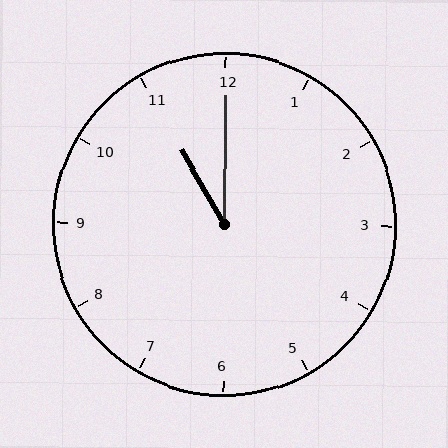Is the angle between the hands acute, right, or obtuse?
It is acute.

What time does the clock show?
11:00.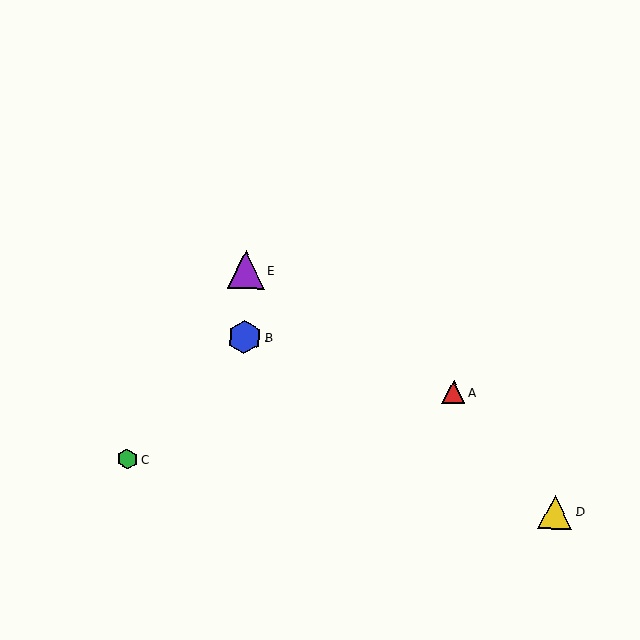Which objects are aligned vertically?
Objects B, E are aligned vertically.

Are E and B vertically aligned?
Yes, both are at x≈246.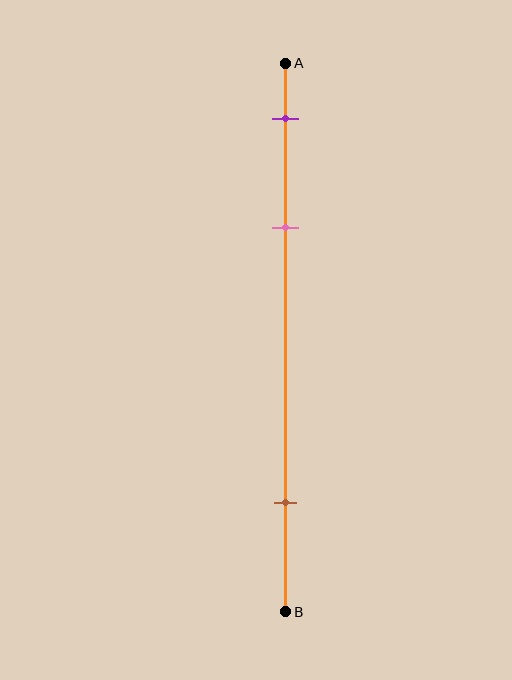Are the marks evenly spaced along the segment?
No, the marks are not evenly spaced.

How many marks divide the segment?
There are 3 marks dividing the segment.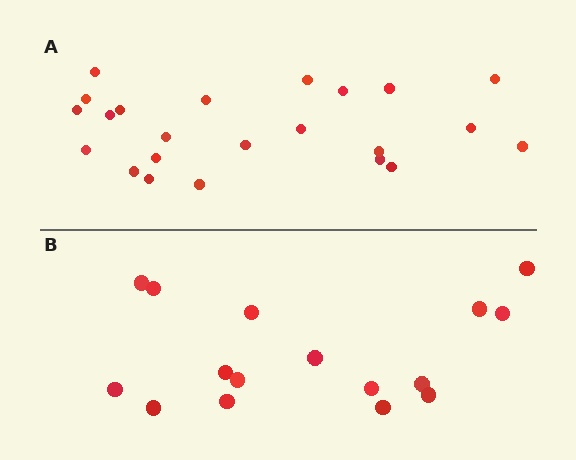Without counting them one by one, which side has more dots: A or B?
Region A (the top region) has more dots.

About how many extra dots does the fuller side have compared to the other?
Region A has roughly 8 or so more dots than region B.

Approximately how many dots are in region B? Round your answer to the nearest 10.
About 20 dots. (The exact count is 16, which rounds to 20.)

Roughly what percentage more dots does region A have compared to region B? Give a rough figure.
About 45% more.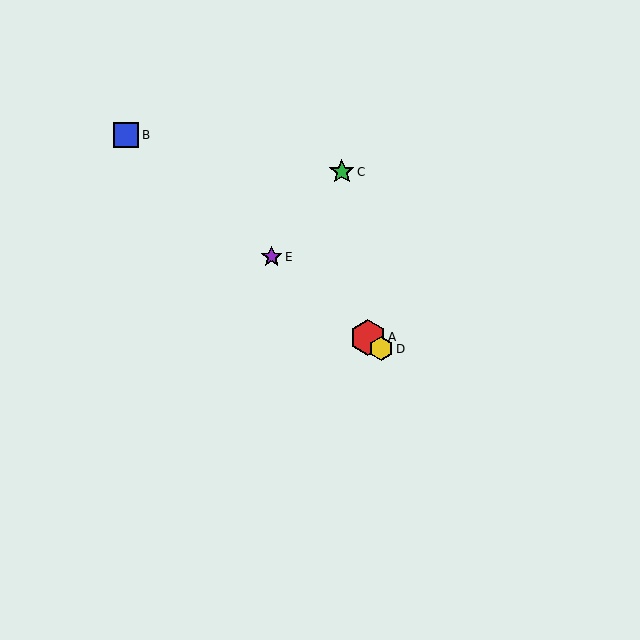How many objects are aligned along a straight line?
4 objects (A, B, D, E) are aligned along a straight line.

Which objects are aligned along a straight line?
Objects A, B, D, E are aligned along a straight line.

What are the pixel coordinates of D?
Object D is at (381, 349).